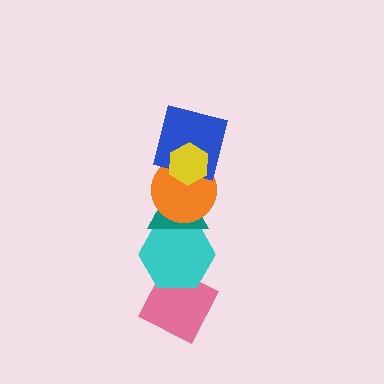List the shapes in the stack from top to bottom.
From top to bottom: the yellow hexagon, the blue square, the orange circle, the teal triangle, the cyan hexagon, the pink diamond.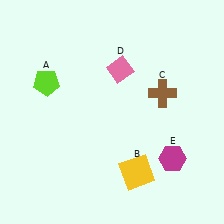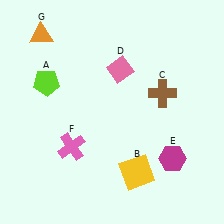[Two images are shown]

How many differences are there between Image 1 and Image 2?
There are 2 differences between the two images.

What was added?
A pink cross (F), an orange triangle (G) were added in Image 2.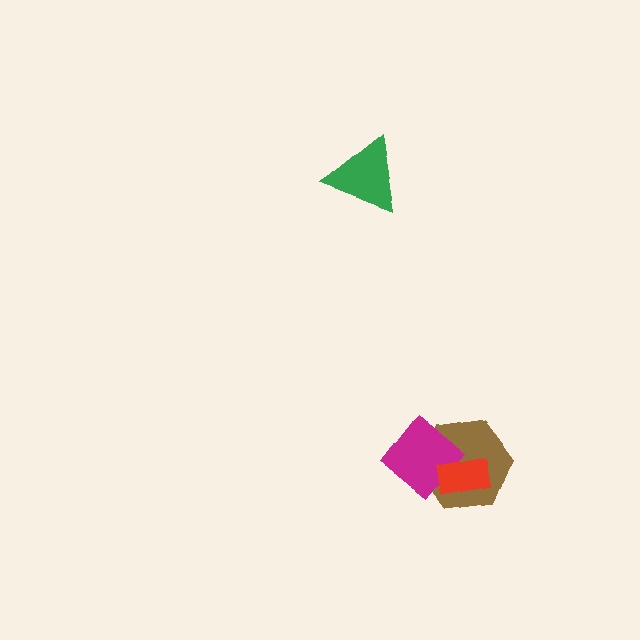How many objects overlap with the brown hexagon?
2 objects overlap with the brown hexagon.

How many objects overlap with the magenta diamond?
2 objects overlap with the magenta diamond.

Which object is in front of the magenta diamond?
The red rectangle is in front of the magenta diamond.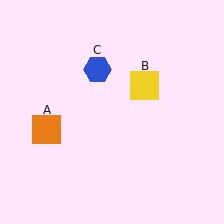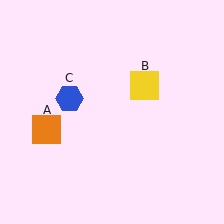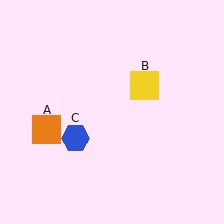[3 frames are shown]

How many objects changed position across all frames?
1 object changed position: blue hexagon (object C).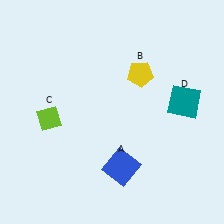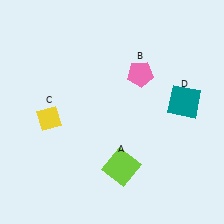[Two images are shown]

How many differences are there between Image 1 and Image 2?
There are 3 differences between the two images.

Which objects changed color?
A changed from blue to lime. B changed from yellow to pink. C changed from lime to yellow.